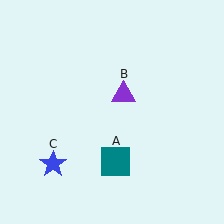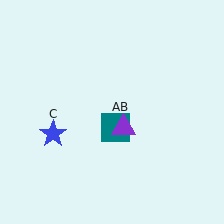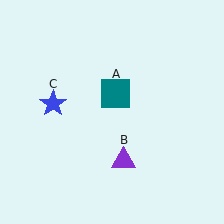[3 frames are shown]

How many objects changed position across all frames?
3 objects changed position: teal square (object A), purple triangle (object B), blue star (object C).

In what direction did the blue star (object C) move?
The blue star (object C) moved up.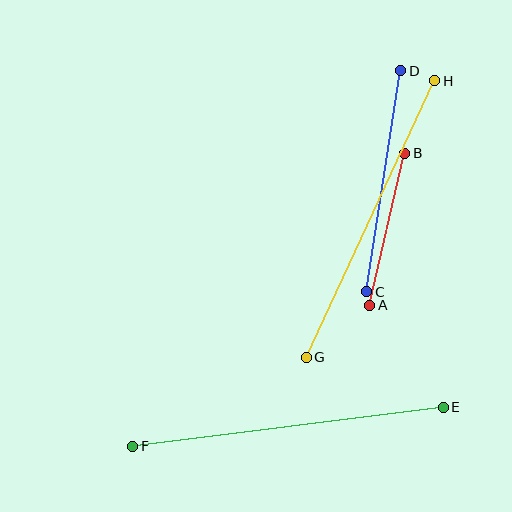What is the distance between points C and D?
The distance is approximately 223 pixels.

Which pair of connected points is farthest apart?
Points E and F are farthest apart.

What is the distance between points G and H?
The distance is approximately 305 pixels.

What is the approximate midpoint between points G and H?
The midpoint is at approximately (370, 219) pixels.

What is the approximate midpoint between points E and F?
The midpoint is at approximately (288, 427) pixels.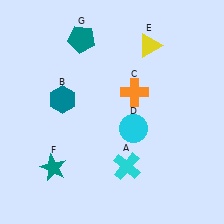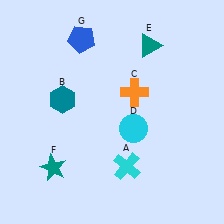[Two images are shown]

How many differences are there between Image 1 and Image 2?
There are 2 differences between the two images.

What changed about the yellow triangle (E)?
In Image 1, E is yellow. In Image 2, it changed to teal.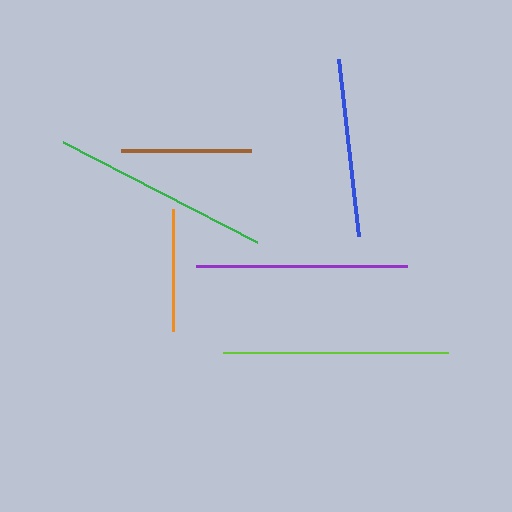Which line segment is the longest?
The lime line is the longest at approximately 225 pixels.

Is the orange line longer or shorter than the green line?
The green line is longer than the orange line.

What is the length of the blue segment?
The blue segment is approximately 178 pixels long.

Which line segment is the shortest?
The orange line is the shortest at approximately 122 pixels.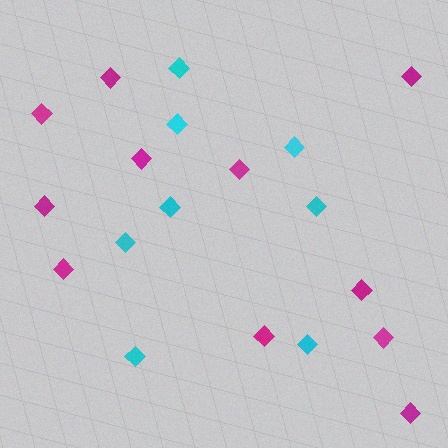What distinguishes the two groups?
There are 2 groups: one group of magenta diamonds (11) and one group of cyan diamonds (8).